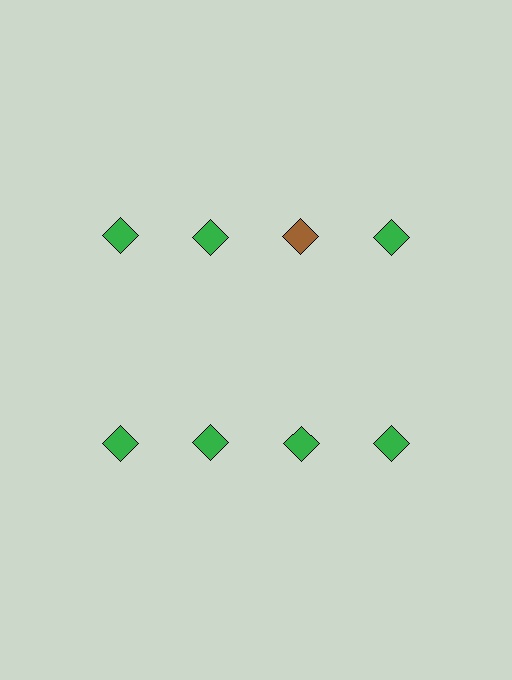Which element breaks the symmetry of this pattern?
The brown diamond in the top row, center column breaks the symmetry. All other shapes are green diamonds.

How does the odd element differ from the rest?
It has a different color: brown instead of green.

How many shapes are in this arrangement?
There are 8 shapes arranged in a grid pattern.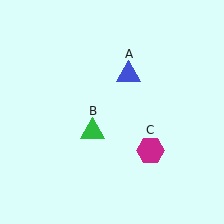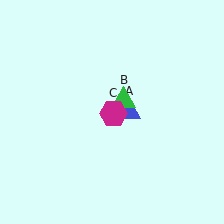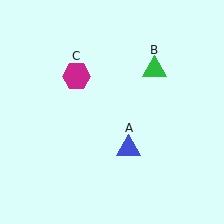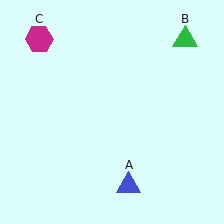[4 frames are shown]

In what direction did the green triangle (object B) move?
The green triangle (object B) moved up and to the right.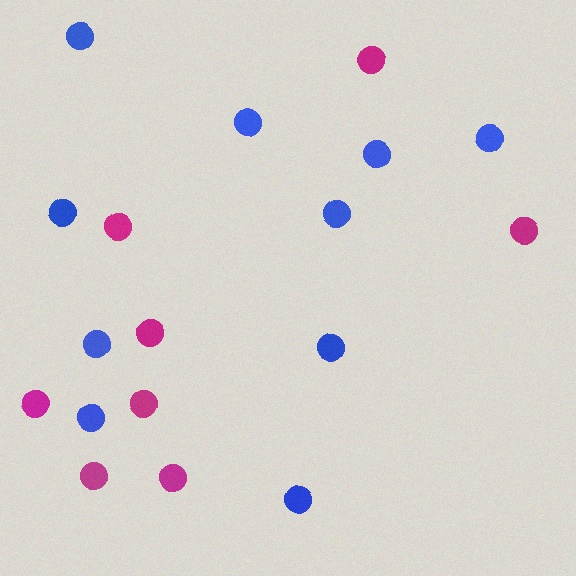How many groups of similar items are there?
There are 2 groups: one group of blue circles (10) and one group of magenta circles (8).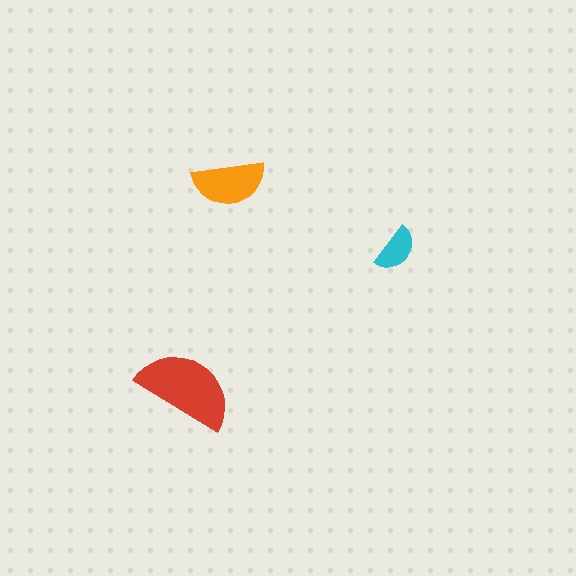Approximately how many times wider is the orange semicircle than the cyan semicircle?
About 1.5 times wider.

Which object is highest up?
The orange semicircle is topmost.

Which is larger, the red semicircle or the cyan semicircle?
The red one.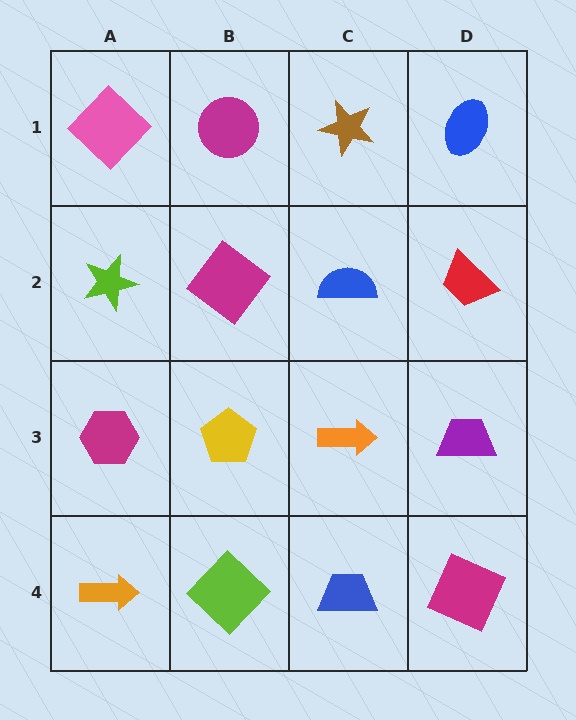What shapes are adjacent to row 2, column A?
A pink diamond (row 1, column A), a magenta hexagon (row 3, column A), a magenta diamond (row 2, column B).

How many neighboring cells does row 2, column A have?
3.